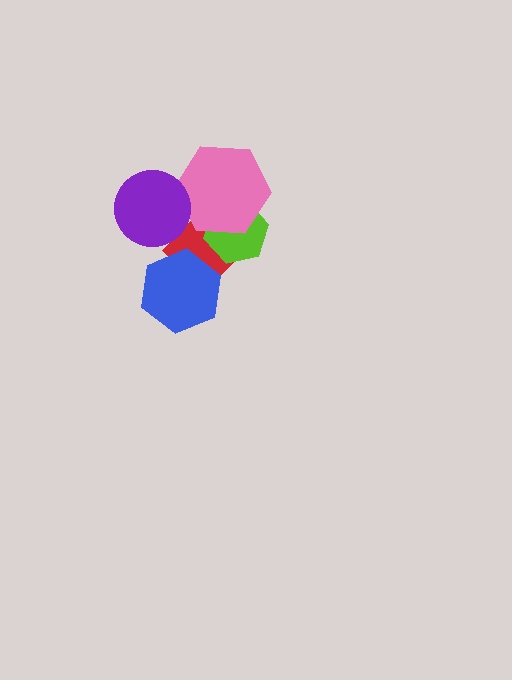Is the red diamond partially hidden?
Yes, it is partially covered by another shape.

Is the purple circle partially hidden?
No, no other shape covers it.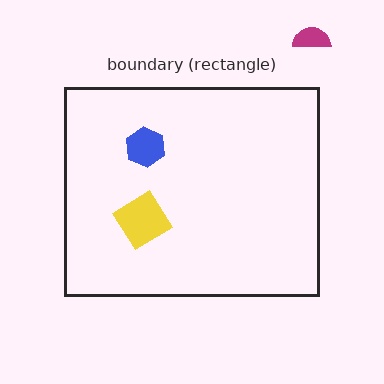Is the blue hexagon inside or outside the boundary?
Inside.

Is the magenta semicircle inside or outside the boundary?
Outside.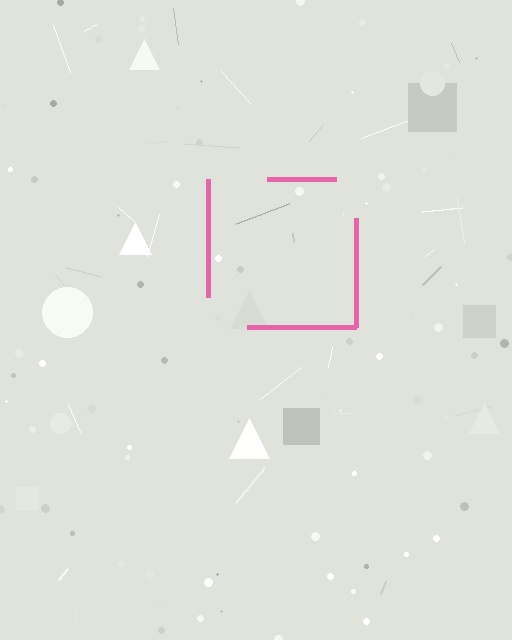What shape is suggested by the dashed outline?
The dashed outline suggests a square.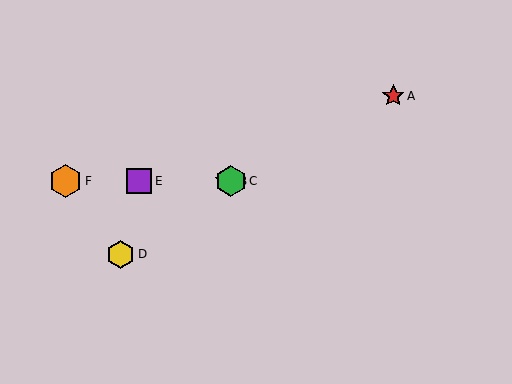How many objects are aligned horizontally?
4 objects (B, C, E, F) are aligned horizontally.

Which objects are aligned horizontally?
Objects B, C, E, F are aligned horizontally.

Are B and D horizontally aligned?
No, B is at y≈181 and D is at y≈254.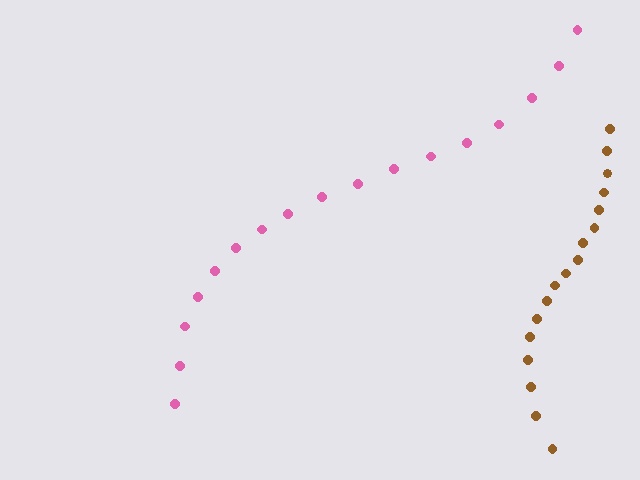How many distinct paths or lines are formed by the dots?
There are 2 distinct paths.